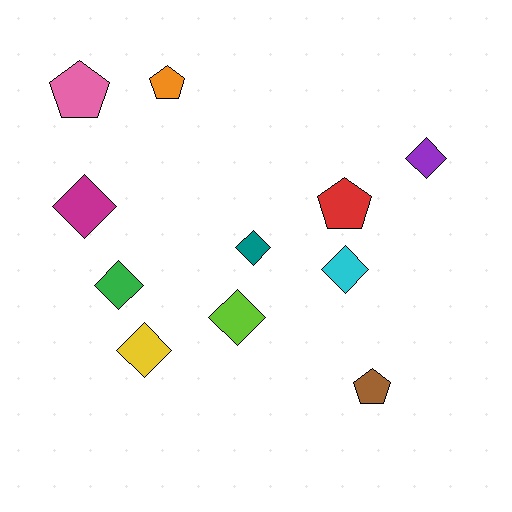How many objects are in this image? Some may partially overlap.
There are 11 objects.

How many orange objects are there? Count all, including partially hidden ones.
There is 1 orange object.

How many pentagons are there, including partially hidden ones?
There are 4 pentagons.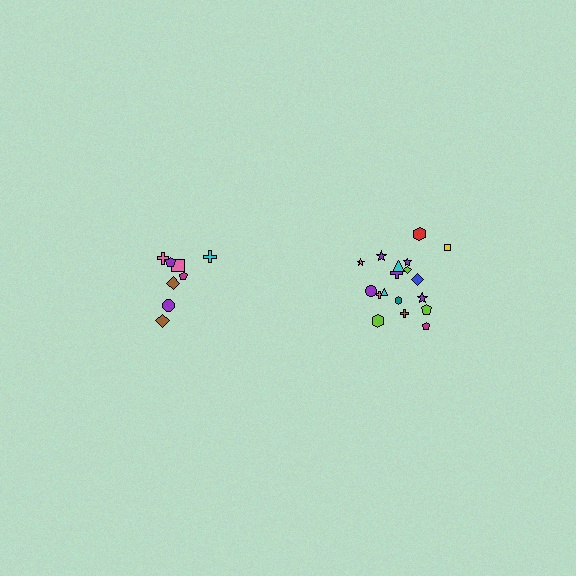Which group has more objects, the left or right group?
The right group.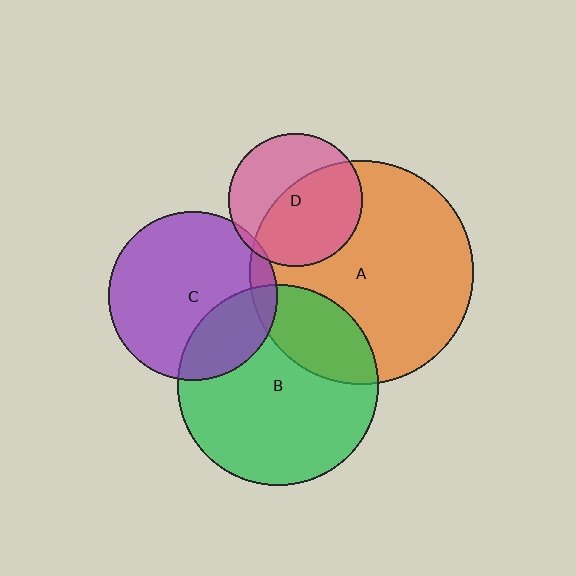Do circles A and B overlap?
Yes.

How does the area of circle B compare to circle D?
Approximately 2.3 times.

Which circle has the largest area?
Circle A (orange).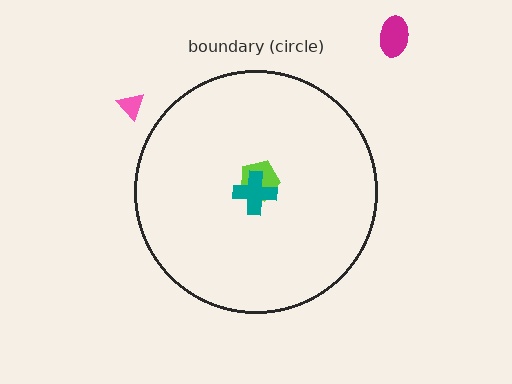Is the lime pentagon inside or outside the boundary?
Inside.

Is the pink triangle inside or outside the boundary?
Outside.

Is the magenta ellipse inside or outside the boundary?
Outside.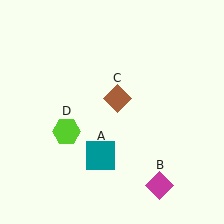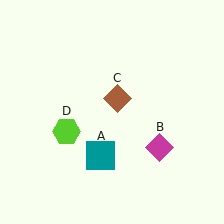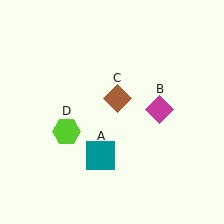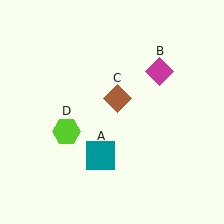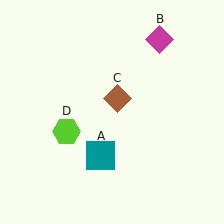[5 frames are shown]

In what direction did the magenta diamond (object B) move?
The magenta diamond (object B) moved up.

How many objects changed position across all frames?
1 object changed position: magenta diamond (object B).